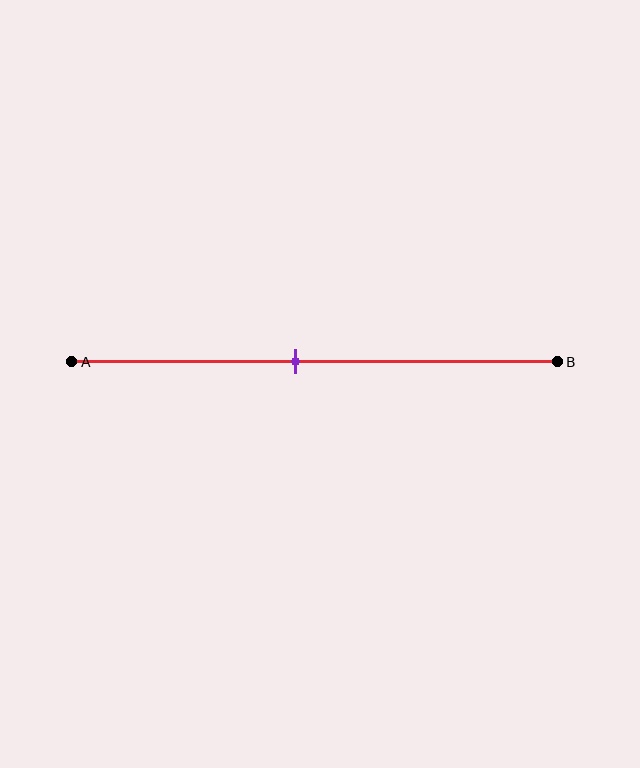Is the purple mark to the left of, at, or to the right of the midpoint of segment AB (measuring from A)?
The purple mark is to the left of the midpoint of segment AB.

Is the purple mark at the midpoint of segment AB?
No, the mark is at about 45% from A, not at the 50% midpoint.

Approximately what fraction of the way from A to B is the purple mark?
The purple mark is approximately 45% of the way from A to B.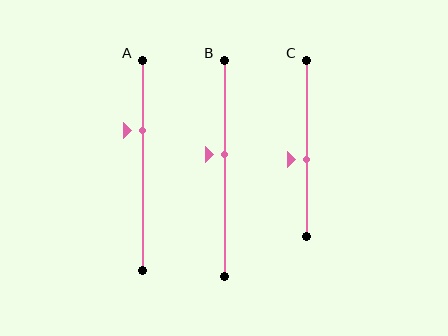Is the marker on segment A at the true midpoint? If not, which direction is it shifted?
No, the marker on segment A is shifted upward by about 17% of the segment length.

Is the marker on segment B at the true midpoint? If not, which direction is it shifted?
No, the marker on segment B is shifted upward by about 6% of the segment length.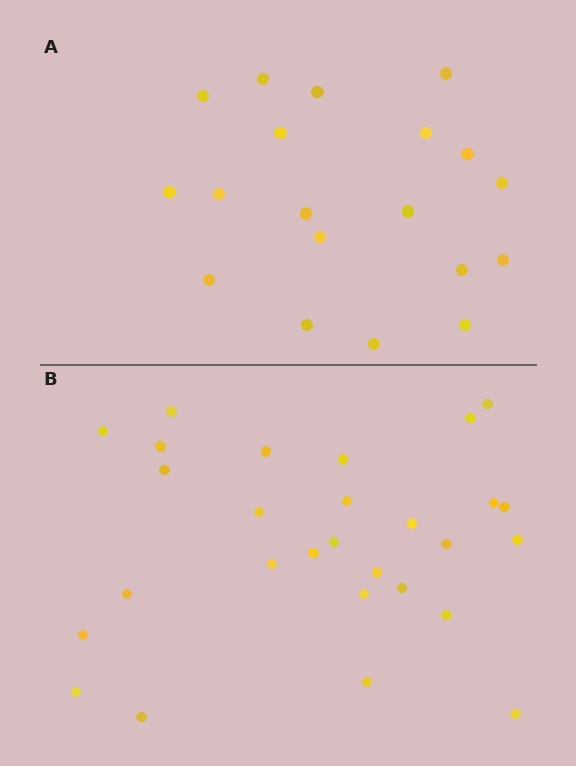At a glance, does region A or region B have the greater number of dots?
Region B (the bottom region) has more dots.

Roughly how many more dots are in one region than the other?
Region B has roughly 8 or so more dots than region A.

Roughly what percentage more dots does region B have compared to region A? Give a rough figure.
About 45% more.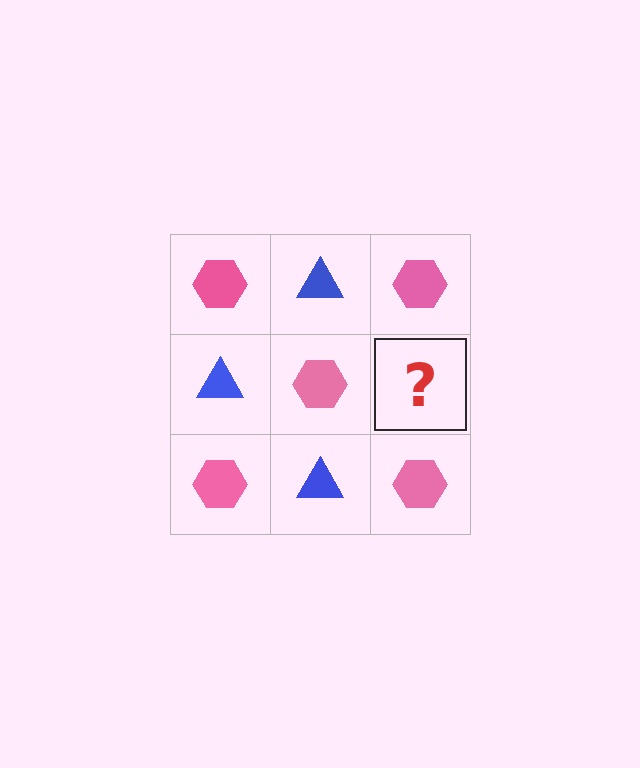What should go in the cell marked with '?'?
The missing cell should contain a blue triangle.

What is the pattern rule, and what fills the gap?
The rule is that it alternates pink hexagon and blue triangle in a checkerboard pattern. The gap should be filled with a blue triangle.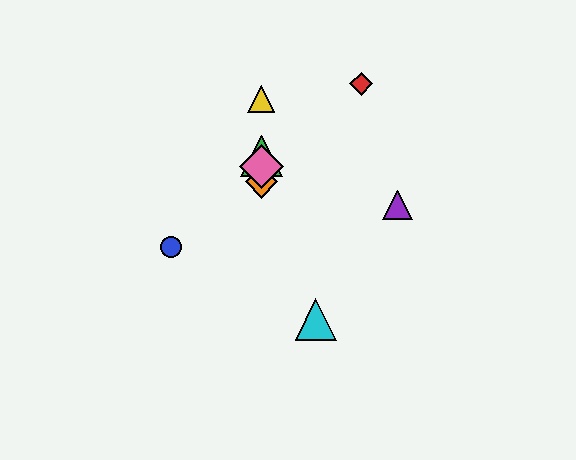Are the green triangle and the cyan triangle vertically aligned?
No, the green triangle is at x≈261 and the cyan triangle is at x≈316.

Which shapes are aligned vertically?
The green triangle, the yellow triangle, the orange diamond, the pink diamond are aligned vertically.